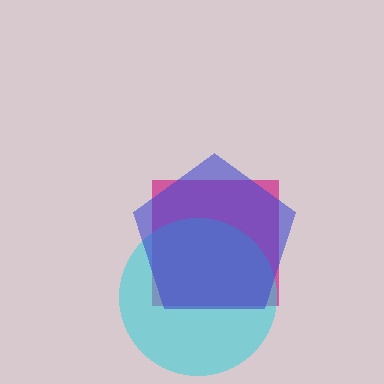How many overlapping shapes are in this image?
There are 3 overlapping shapes in the image.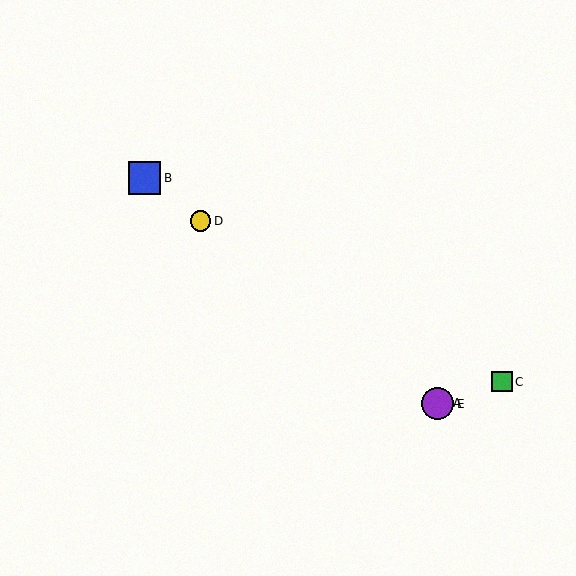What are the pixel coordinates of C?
Object C is at (502, 382).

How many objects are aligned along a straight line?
4 objects (A, B, D, E) are aligned along a straight line.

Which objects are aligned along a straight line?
Objects A, B, D, E are aligned along a straight line.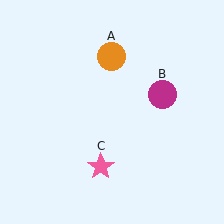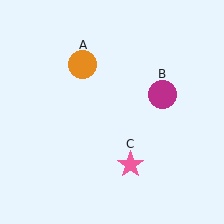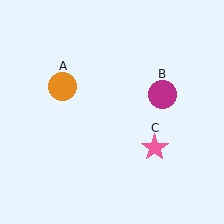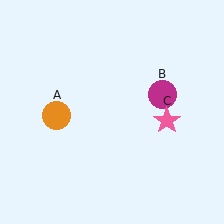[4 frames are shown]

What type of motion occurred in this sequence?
The orange circle (object A), pink star (object C) rotated counterclockwise around the center of the scene.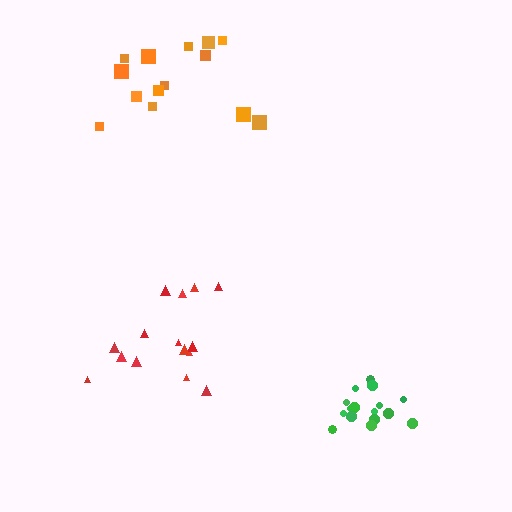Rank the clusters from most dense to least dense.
green, red, orange.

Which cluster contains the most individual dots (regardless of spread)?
Green (16).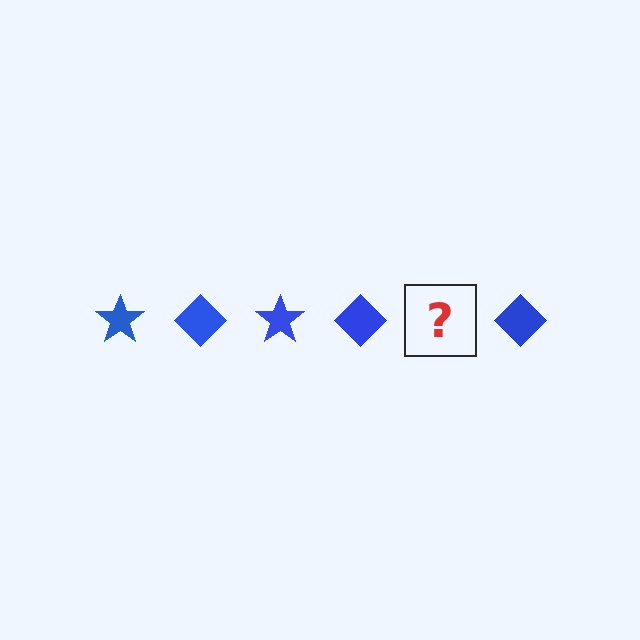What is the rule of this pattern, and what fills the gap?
The rule is that the pattern cycles through star, diamond shapes in blue. The gap should be filled with a blue star.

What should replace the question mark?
The question mark should be replaced with a blue star.